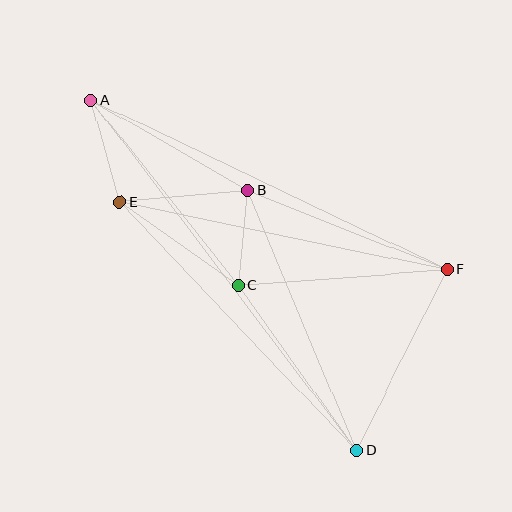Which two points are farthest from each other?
Points A and D are farthest from each other.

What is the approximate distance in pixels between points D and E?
The distance between D and E is approximately 343 pixels.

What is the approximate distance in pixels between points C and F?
The distance between C and F is approximately 210 pixels.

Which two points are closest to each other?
Points B and C are closest to each other.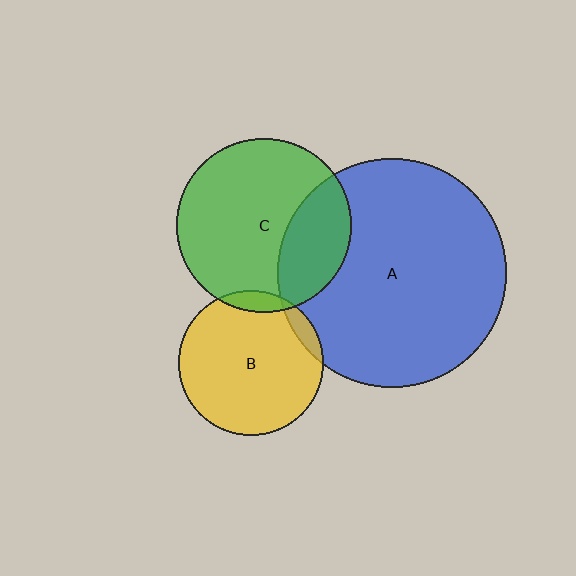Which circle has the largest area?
Circle A (blue).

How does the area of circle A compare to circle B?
Approximately 2.5 times.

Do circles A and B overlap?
Yes.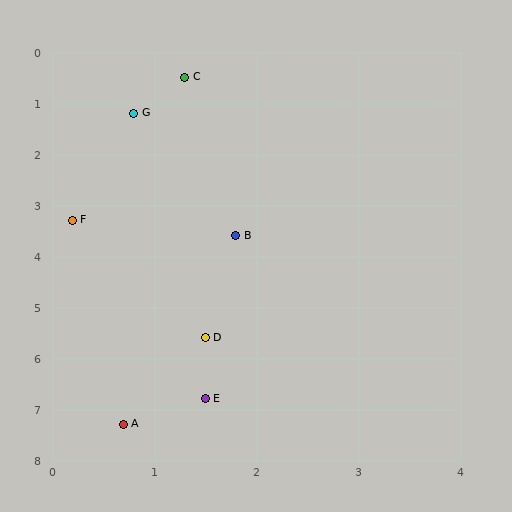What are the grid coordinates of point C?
Point C is at approximately (1.3, 0.5).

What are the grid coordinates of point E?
Point E is at approximately (1.5, 6.8).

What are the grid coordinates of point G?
Point G is at approximately (0.8, 1.2).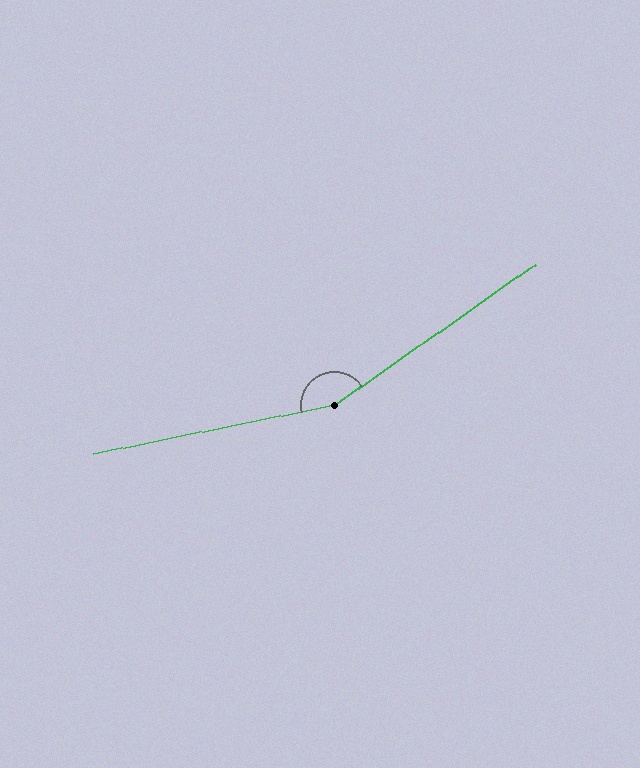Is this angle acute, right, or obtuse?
It is obtuse.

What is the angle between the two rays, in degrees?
Approximately 156 degrees.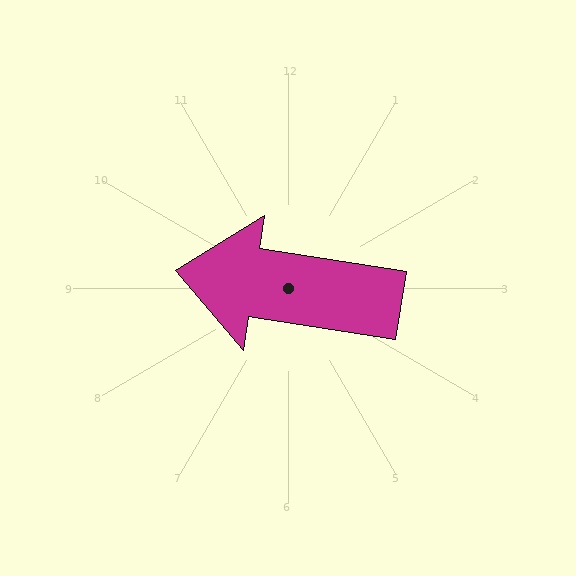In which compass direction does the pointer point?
West.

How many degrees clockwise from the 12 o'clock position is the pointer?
Approximately 279 degrees.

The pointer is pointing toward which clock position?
Roughly 9 o'clock.